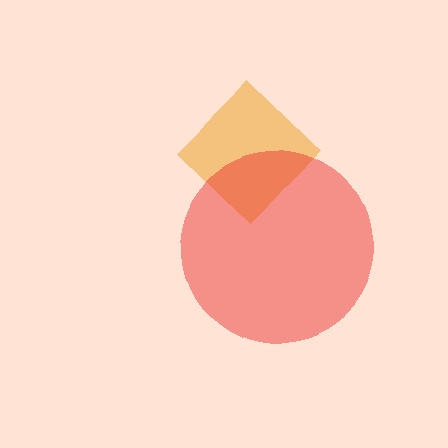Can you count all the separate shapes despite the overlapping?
Yes, there are 2 separate shapes.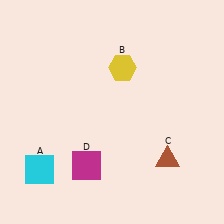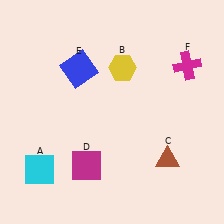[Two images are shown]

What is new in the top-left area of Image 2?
A blue square (E) was added in the top-left area of Image 2.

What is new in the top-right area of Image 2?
A magenta cross (F) was added in the top-right area of Image 2.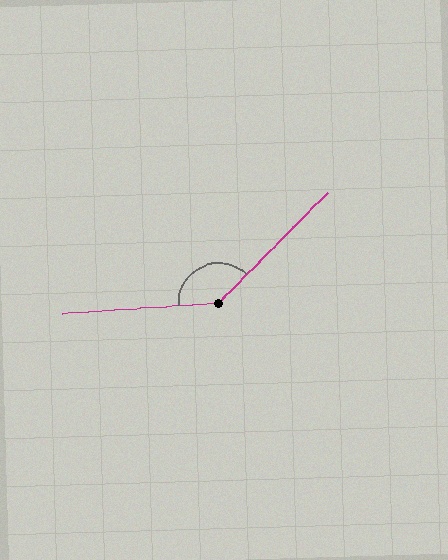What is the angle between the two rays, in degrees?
Approximately 139 degrees.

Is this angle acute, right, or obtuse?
It is obtuse.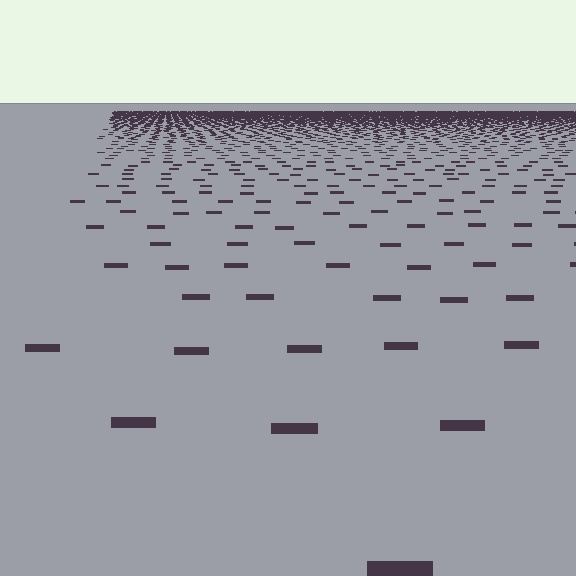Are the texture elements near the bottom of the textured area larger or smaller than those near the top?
Larger. Near the bottom, elements are closer to the viewer and appear at a bigger on-screen size.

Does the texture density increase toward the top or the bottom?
Density increases toward the top.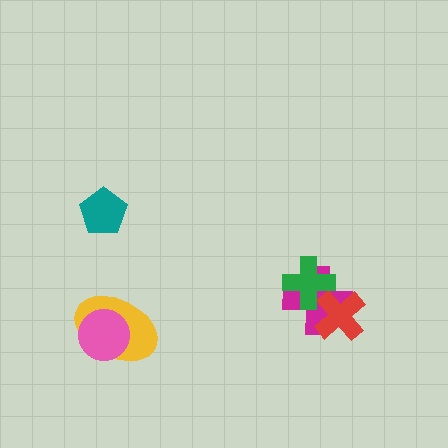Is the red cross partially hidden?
Yes, it is partially covered by another shape.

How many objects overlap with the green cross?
2 objects overlap with the green cross.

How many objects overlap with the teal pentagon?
0 objects overlap with the teal pentagon.